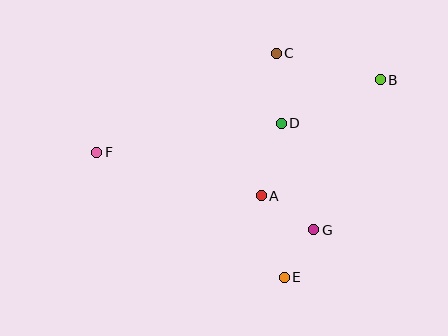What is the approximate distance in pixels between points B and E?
The distance between B and E is approximately 219 pixels.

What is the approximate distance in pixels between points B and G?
The distance between B and G is approximately 164 pixels.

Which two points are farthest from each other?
Points B and F are farthest from each other.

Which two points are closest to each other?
Points E and G are closest to each other.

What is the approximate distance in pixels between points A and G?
The distance between A and G is approximately 63 pixels.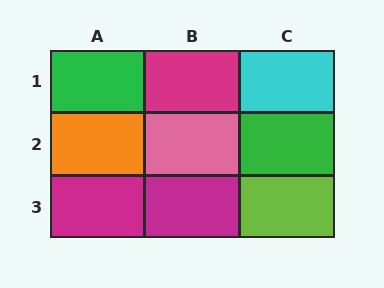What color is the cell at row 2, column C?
Green.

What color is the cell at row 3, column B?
Magenta.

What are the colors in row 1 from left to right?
Green, magenta, cyan.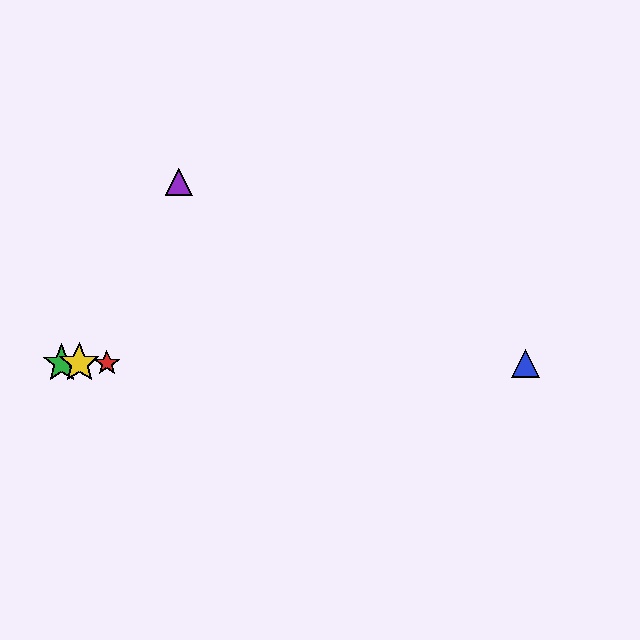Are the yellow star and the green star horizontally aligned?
Yes, both are at y≈363.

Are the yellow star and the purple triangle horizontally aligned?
No, the yellow star is at y≈363 and the purple triangle is at y≈182.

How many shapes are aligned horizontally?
4 shapes (the red star, the blue triangle, the green star, the yellow star) are aligned horizontally.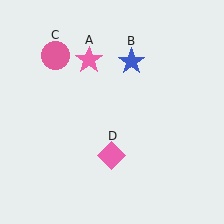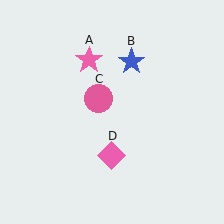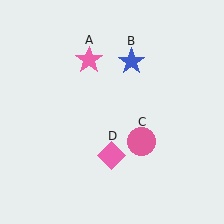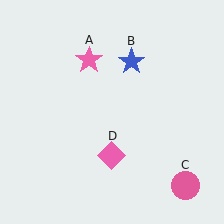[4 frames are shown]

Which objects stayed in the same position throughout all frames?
Pink star (object A) and blue star (object B) and pink diamond (object D) remained stationary.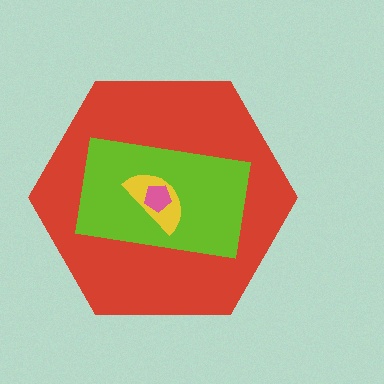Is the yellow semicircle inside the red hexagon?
Yes.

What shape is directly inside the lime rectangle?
The yellow semicircle.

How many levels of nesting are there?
4.